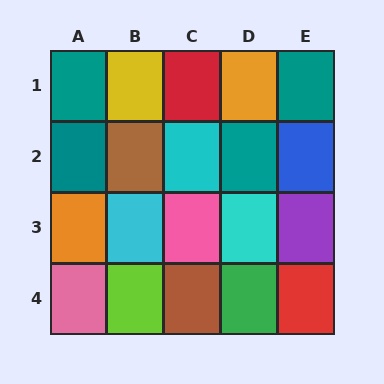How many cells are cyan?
3 cells are cyan.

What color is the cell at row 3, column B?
Cyan.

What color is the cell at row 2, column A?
Teal.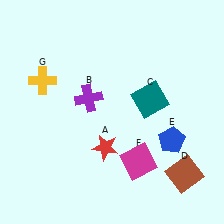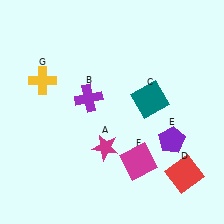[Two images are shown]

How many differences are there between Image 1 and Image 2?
There are 3 differences between the two images.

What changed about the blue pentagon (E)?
In Image 1, E is blue. In Image 2, it changed to purple.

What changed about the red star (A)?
In Image 1, A is red. In Image 2, it changed to magenta.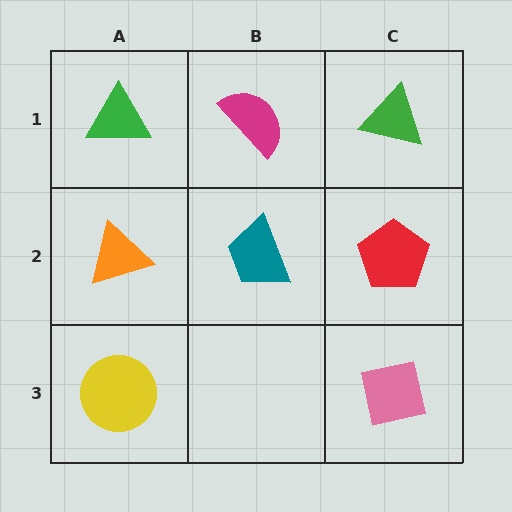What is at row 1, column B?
A magenta semicircle.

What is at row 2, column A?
An orange triangle.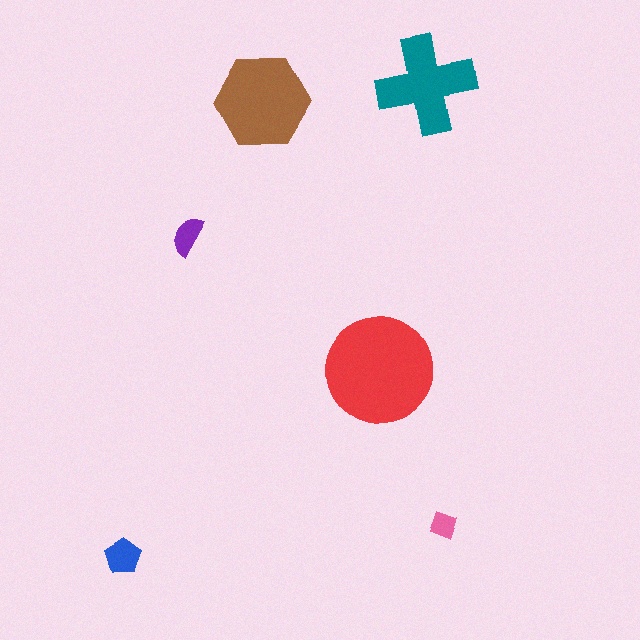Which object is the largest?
The red circle.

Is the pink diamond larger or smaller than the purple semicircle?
Smaller.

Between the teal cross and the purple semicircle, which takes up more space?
The teal cross.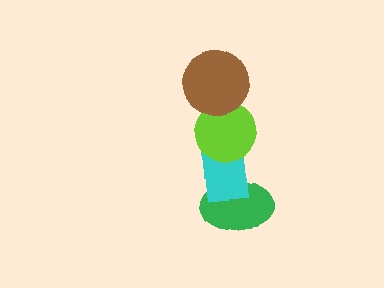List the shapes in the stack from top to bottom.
From top to bottom: the brown circle, the lime circle, the cyan rectangle, the green ellipse.